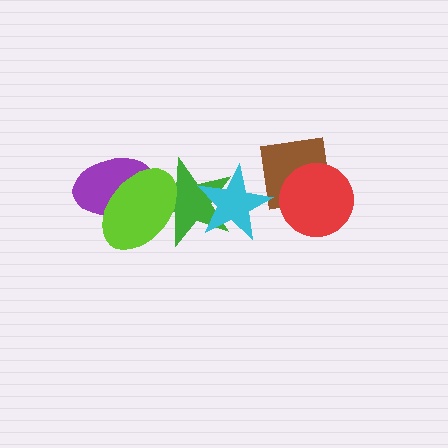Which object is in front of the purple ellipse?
The lime ellipse is in front of the purple ellipse.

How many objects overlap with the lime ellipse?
2 objects overlap with the lime ellipse.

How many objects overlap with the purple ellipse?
2 objects overlap with the purple ellipse.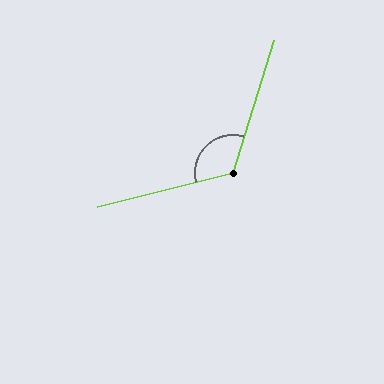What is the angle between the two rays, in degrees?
Approximately 121 degrees.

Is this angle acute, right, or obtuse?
It is obtuse.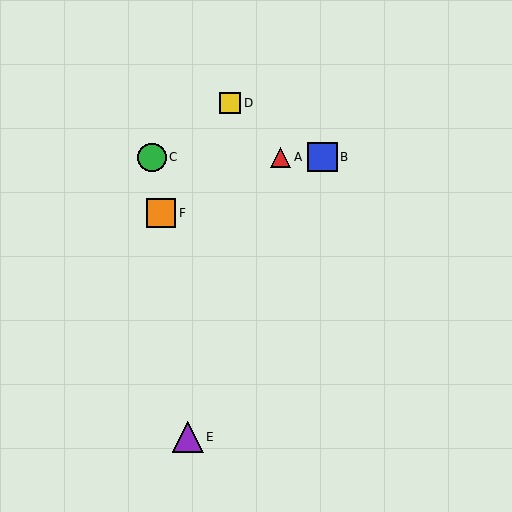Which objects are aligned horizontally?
Objects A, B, C are aligned horizontally.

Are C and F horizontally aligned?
No, C is at y≈157 and F is at y≈213.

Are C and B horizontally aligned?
Yes, both are at y≈157.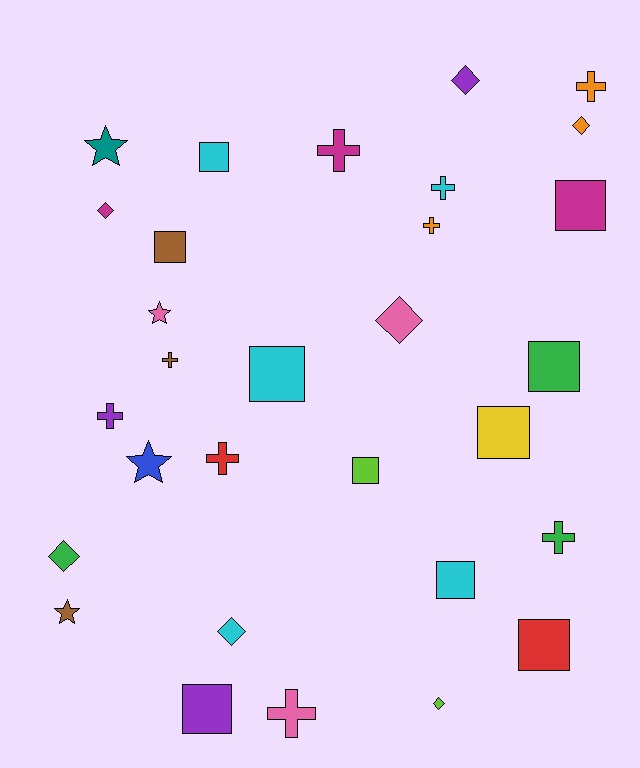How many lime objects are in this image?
There are 2 lime objects.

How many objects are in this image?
There are 30 objects.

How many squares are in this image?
There are 10 squares.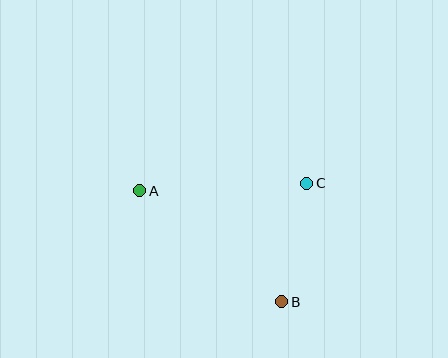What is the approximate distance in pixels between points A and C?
The distance between A and C is approximately 167 pixels.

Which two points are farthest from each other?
Points A and B are farthest from each other.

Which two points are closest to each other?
Points B and C are closest to each other.